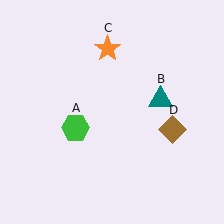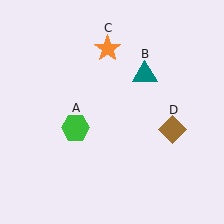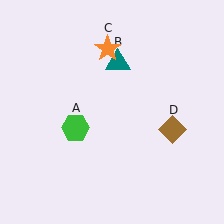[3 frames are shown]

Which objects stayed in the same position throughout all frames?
Green hexagon (object A) and orange star (object C) and brown diamond (object D) remained stationary.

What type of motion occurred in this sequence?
The teal triangle (object B) rotated counterclockwise around the center of the scene.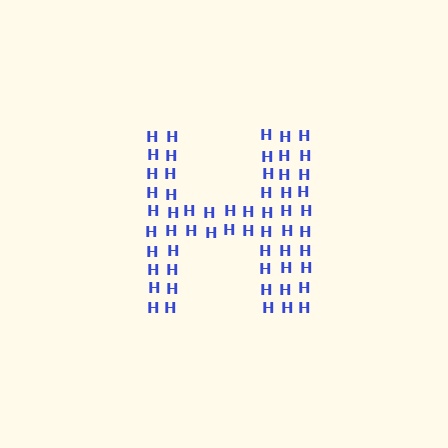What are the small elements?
The small elements are letter H's.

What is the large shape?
The large shape is the letter H.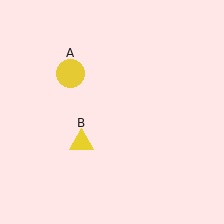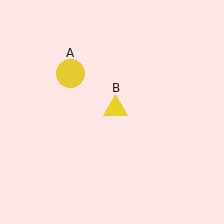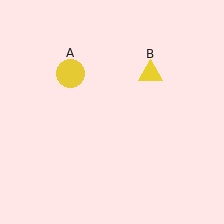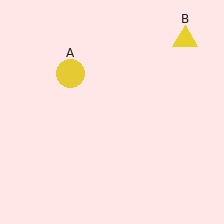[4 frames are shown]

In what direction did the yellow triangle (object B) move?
The yellow triangle (object B) moved up and to the right.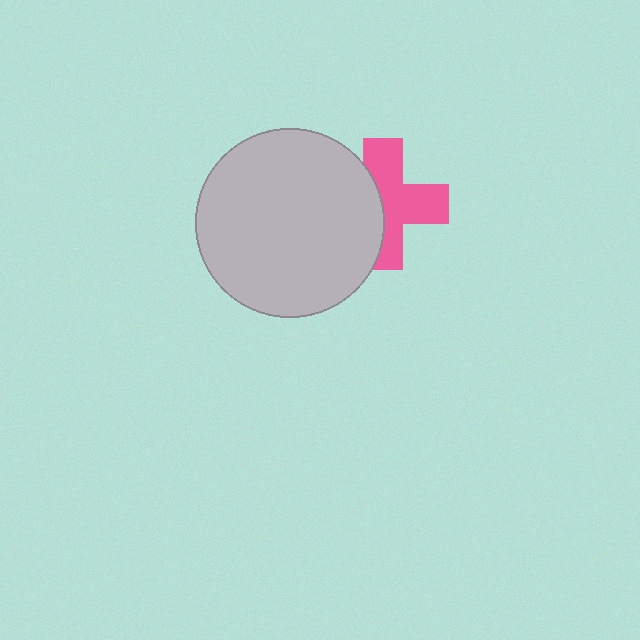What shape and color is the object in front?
The object in front is a light gray circle.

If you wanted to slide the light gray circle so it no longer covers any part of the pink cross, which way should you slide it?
Slide it left — that is the most direct way to separate the two shapes.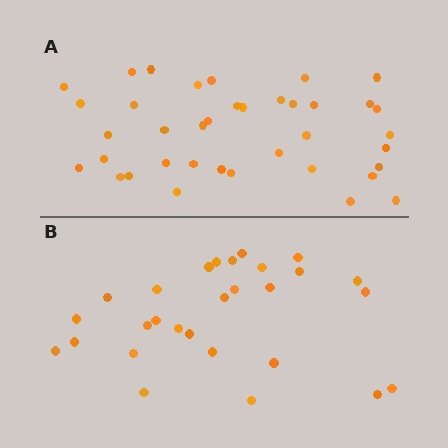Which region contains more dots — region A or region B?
Region A (the top region) has more dots.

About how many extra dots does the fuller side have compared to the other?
Region A has roughly 10 or so more dots than region B.